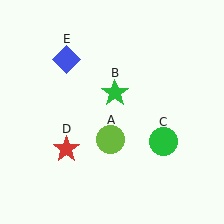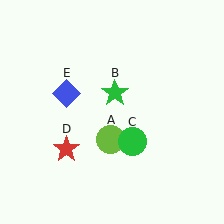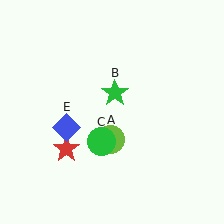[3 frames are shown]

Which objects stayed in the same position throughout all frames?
Lime circle (object A) and green star (object B) and red star (object D) remained stationary.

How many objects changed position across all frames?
2 objects changed position: green circle (object C), blue diamond (object E).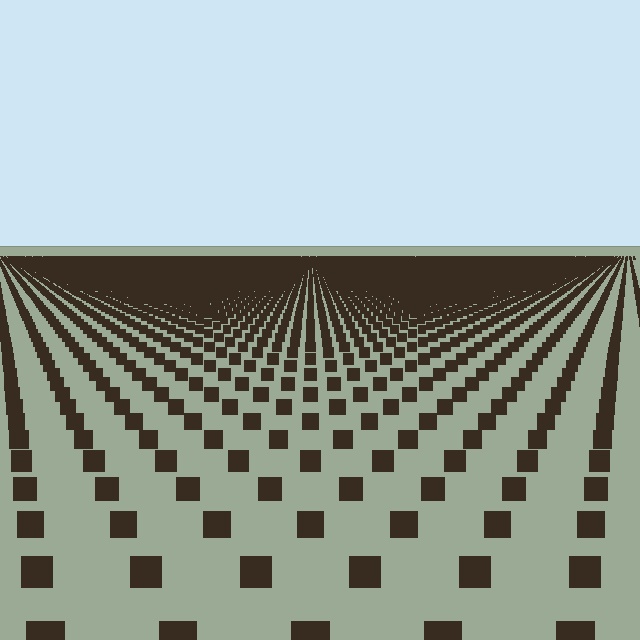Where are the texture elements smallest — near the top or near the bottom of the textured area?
Near the top.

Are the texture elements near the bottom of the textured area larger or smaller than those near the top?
Larger. Near the bottom, elements are closer to the viewer and appear at a bigger on-screen size.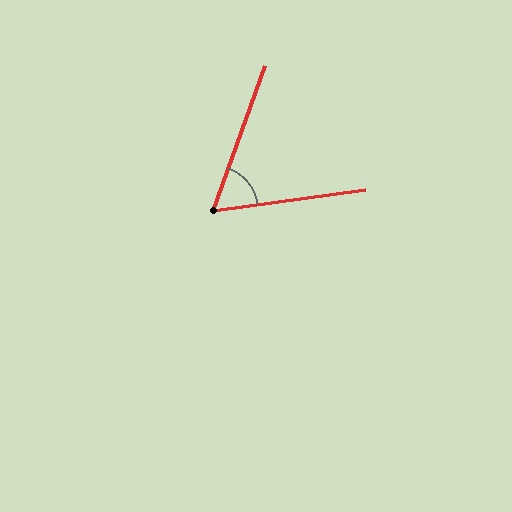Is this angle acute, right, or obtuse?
It is acute.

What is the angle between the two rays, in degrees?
Approximately 63 degrees.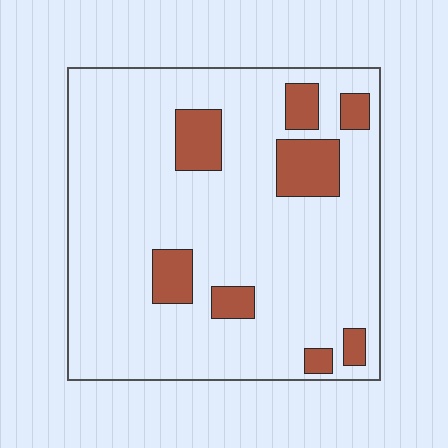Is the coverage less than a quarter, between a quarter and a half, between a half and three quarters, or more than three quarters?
Less than a quarter.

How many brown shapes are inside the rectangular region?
8.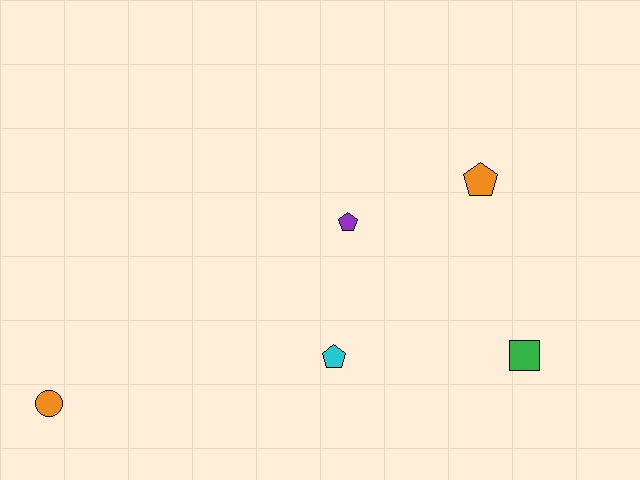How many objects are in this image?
There are 5 objects.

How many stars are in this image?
There are no stars.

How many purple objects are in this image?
There is 1 purple object.